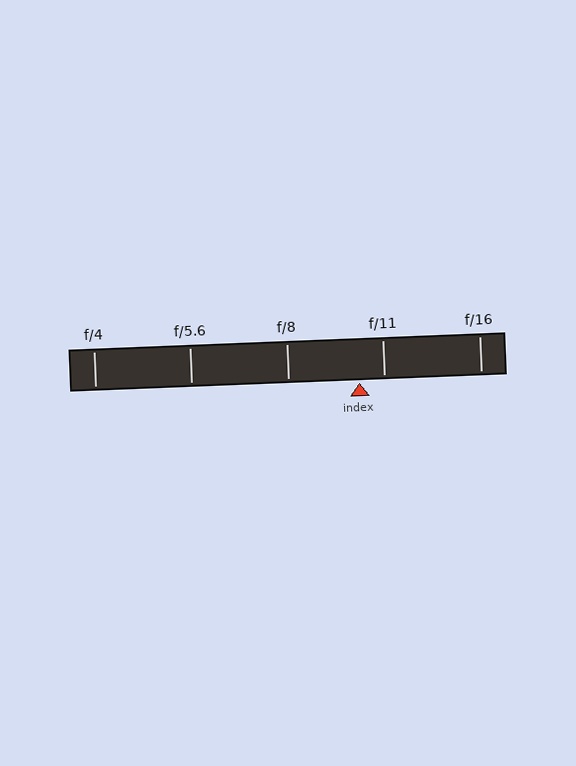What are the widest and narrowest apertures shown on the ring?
The widest aperture shown is f/4 and the narrowest is f/16.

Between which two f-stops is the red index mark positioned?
The index mark is between f/8 and f/11.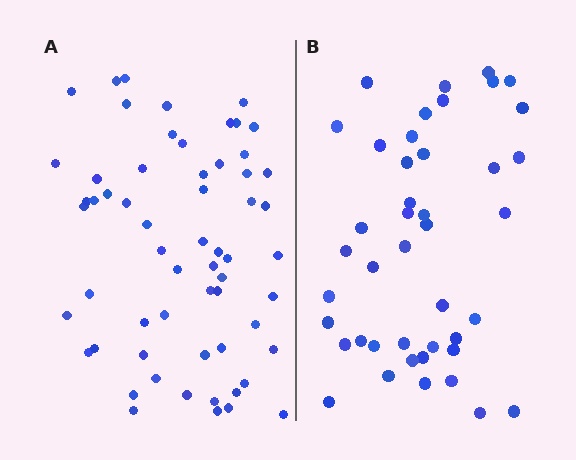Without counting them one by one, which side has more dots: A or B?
Region A (the left region) has more dots.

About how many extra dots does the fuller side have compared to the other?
Region A has approximately 15 more dots than region B.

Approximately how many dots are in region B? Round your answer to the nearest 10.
About 40 dots. (The exact count is 43, which rounds to 40.)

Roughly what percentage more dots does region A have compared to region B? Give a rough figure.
About 40% more.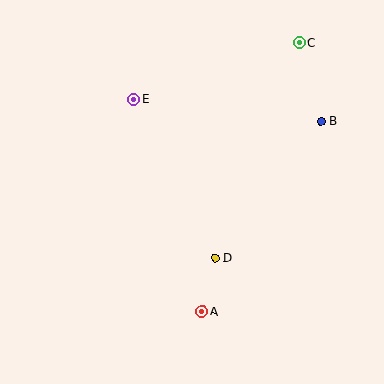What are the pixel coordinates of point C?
Point C is at (299, 42).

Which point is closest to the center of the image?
Point D at (215, 258) is closest to the center.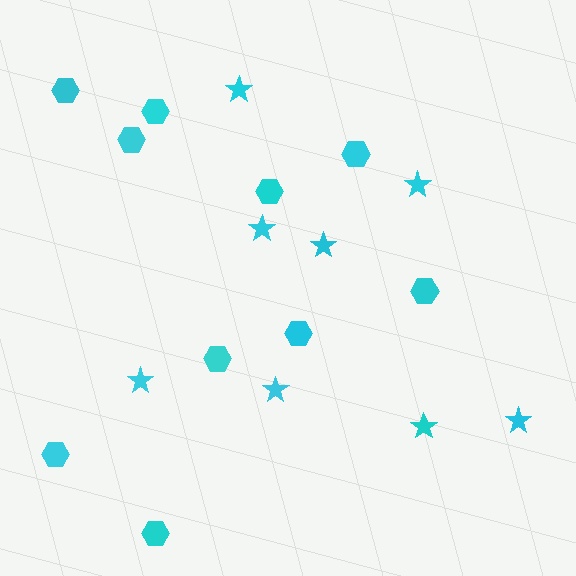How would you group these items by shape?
There are 2 groups: one group of stars (8) and one group of hexagons (10).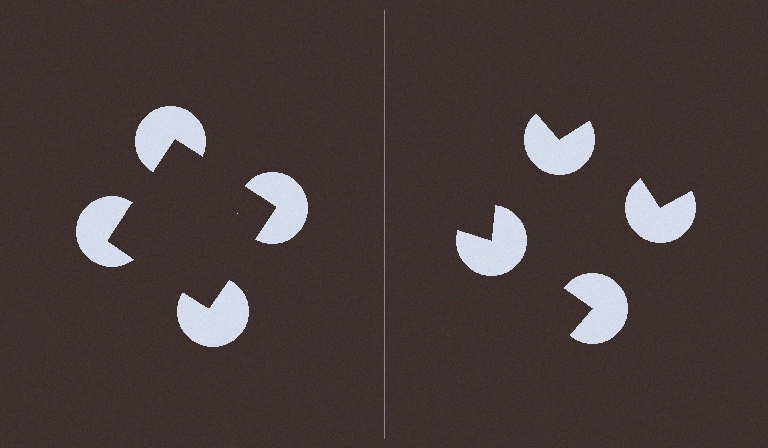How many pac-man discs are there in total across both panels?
8 — 4 on each side.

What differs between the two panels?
The pac-man discs are positioned identically on both sides; only the wedge orientations differ. On the left they align to a square; on the right they are misaligned.